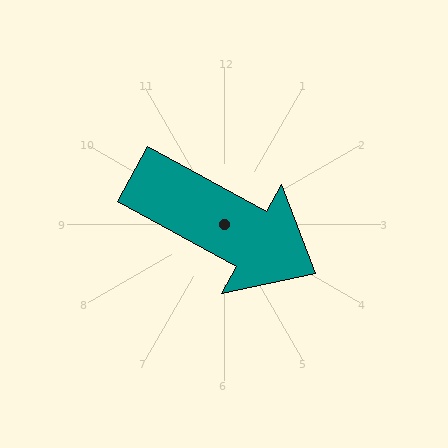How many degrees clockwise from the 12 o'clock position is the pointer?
Approximately 119 degrees.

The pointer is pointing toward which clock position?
Roughly 4 o'clock.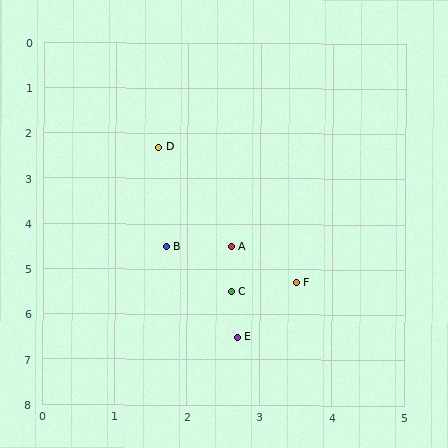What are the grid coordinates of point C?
Point C is at approximately (2.6, 5.5).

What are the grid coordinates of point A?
Point A is at approximately (2.6, 4.5).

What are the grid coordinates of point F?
Point F is at approximately (3.5, 5.3).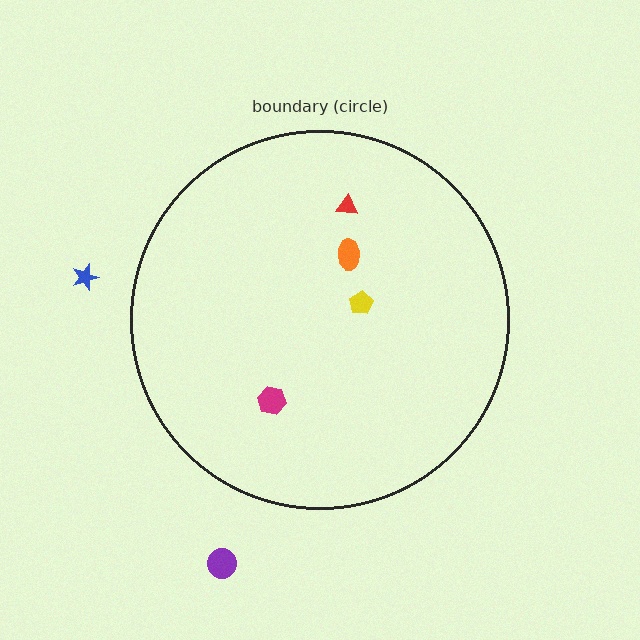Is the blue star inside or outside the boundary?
Outside.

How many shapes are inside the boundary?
4 inside, 2 outside.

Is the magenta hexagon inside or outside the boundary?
Inside.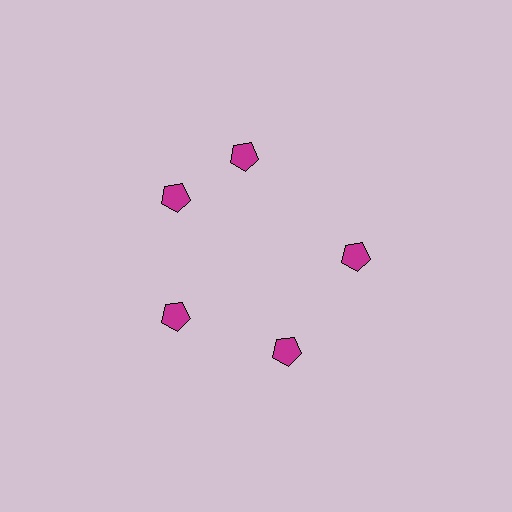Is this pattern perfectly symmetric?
No. The 5 magenta pentagons are arranged in a ring, but one element near the 1 o'clock position is rotated out of alignment along the ring, breaking the 5-fold rotational symmetry.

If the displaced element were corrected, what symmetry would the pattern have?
It would have 5-fold rotational symmetry — the pattern would map onto itself every 72 degrees.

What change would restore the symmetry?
The symmetry would be restored by rotating it back into even spacing with its neighbors so that all 5 pentagons sit at equal angles and equal distance from the center.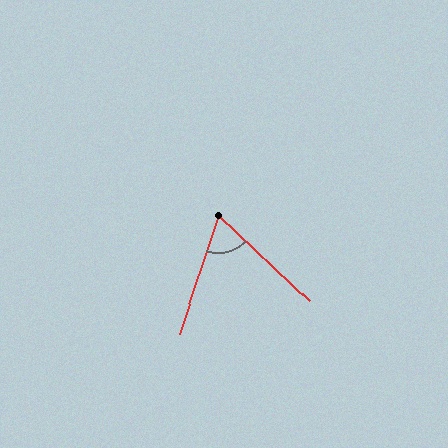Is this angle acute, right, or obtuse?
It is acute.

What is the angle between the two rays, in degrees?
Approximately 65 degrees.